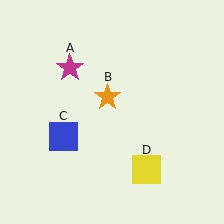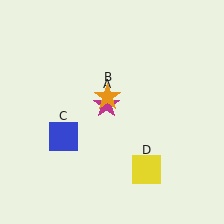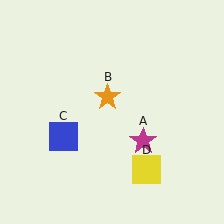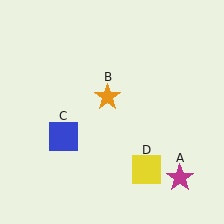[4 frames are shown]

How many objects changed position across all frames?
1 object changed position: magenta star (object A).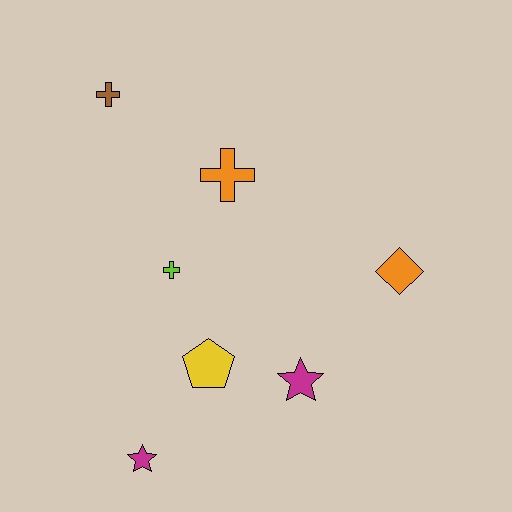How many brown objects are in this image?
There is 1 brown object.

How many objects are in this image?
There are 7 objects.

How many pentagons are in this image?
There is 1 pentagon.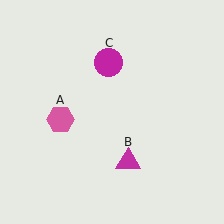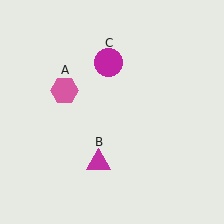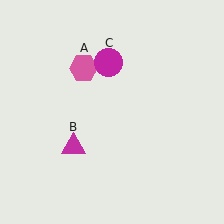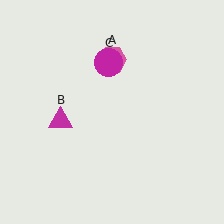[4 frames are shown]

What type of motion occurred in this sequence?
The pink hexagon (object A), magenta triangle (object B) rotated clockwise around the center of the scene.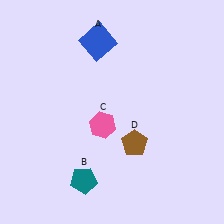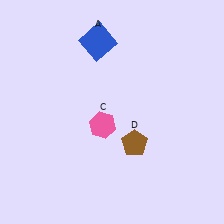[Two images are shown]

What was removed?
The teal pentagon (B) was removed in Image 2.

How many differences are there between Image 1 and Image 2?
There is 1 difference between the two images.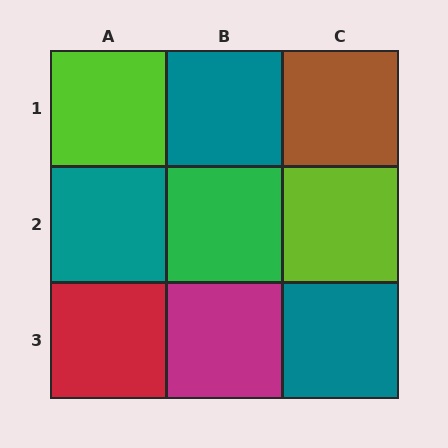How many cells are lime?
2 cells are lime.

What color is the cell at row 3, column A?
Red.